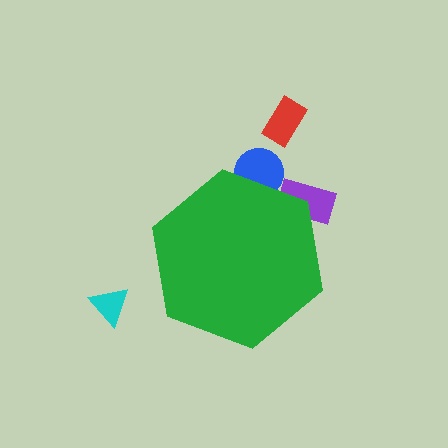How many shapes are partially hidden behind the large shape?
2 shapes are partially hidden.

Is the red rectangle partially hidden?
No, the red rectangle is fully visible.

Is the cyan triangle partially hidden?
No, the cyan triangle is fully visible.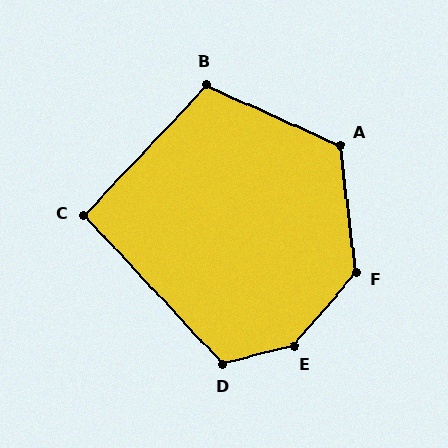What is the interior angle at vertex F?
Approximately 133 degrees (obtuse).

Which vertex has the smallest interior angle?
C, at approximately 94 degrees.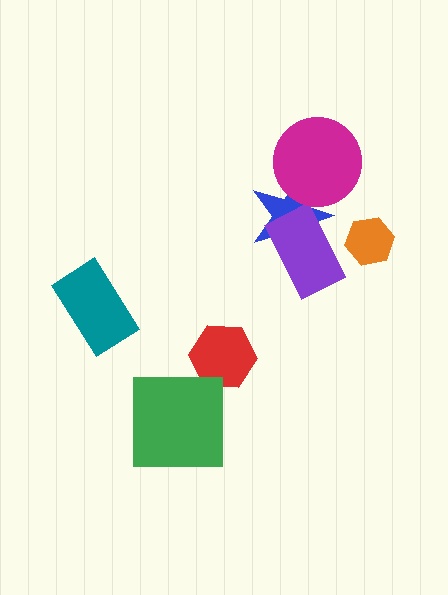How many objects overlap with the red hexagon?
0 objects overlap with the red hexagon.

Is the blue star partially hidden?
Yes, it is partially covered by another shape.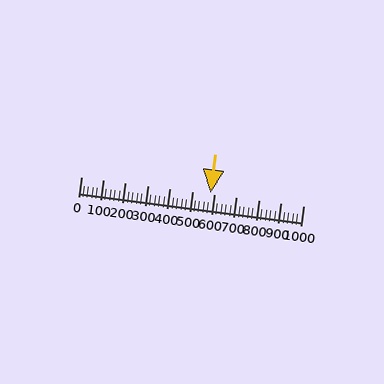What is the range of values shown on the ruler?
The ruler shows values from 0 to 1000.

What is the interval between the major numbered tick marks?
The major tick marks are spaced 100 units apart.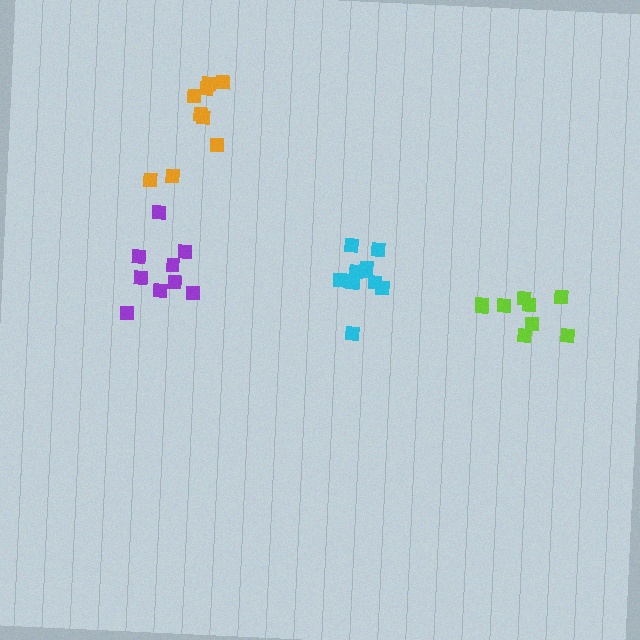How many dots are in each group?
Group 1: 9 dots, Group 2: 11 dots, Group 3: 9 dots, Group 4: 9 dots (38 total).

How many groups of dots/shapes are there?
There are 4 groups.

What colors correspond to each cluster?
The clusters are colored: lime, cyan, orange, purple.